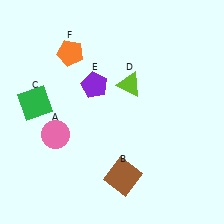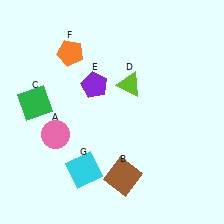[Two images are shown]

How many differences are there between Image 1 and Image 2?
There is 1 difference between the two images.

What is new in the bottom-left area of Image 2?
A cyan square (G) was added in the bottom-left area of Image 2.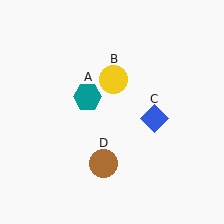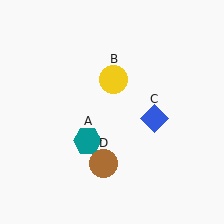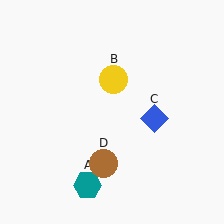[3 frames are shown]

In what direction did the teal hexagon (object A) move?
The teal hexagon (object A) moved down.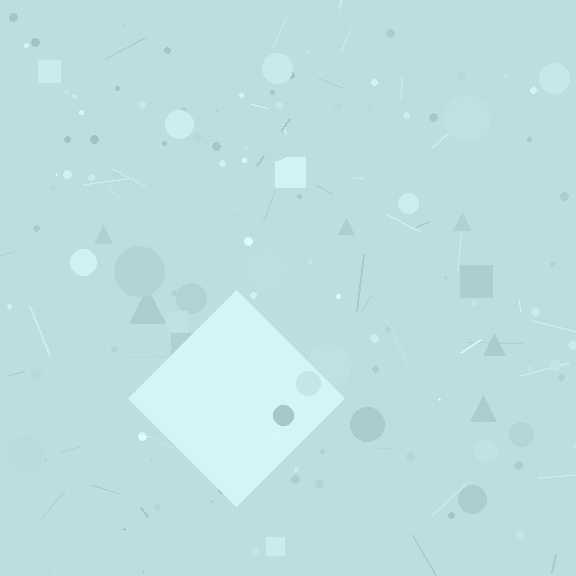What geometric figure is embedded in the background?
A diamond is embedded in the background.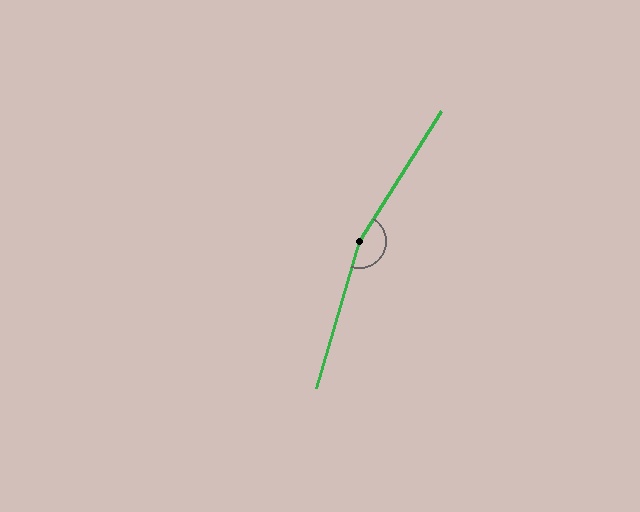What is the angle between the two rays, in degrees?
Approximately 164 degrees.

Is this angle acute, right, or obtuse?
It is obtuse.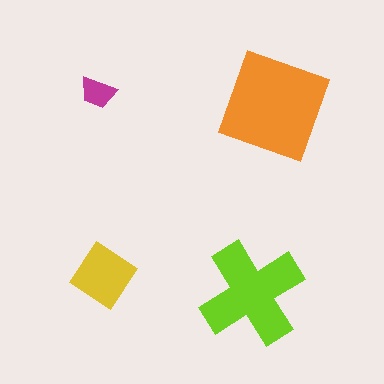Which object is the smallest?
The magenta trapezoid.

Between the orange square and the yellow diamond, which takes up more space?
The orange square.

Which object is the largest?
The orange square.